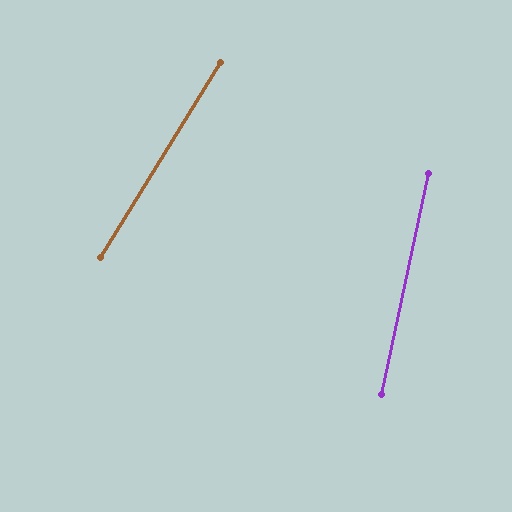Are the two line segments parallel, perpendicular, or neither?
Neither parallel nor perpendicular — they differ by about 20°.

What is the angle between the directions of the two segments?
Approximately 20 degrees.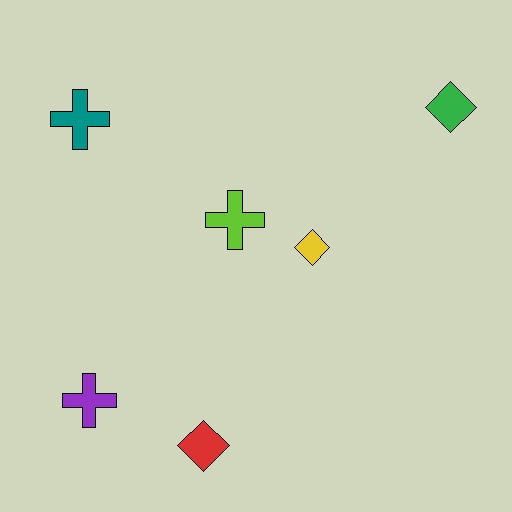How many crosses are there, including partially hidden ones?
There are 3 crosses.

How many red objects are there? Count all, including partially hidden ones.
There is 1 red object.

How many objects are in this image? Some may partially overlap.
There are 6 objects.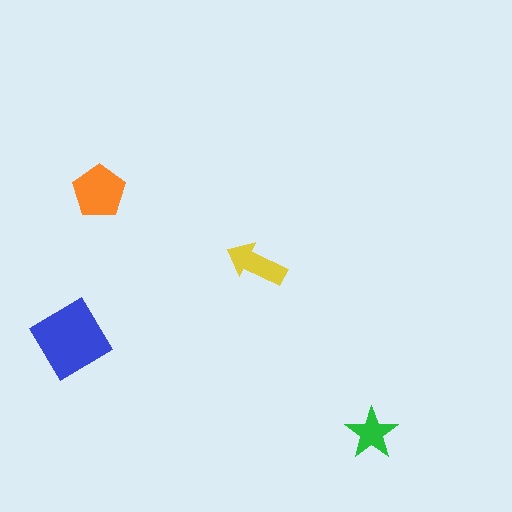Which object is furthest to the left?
The blue diamond is leftmost.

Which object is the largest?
The blue diamond.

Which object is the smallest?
The green star.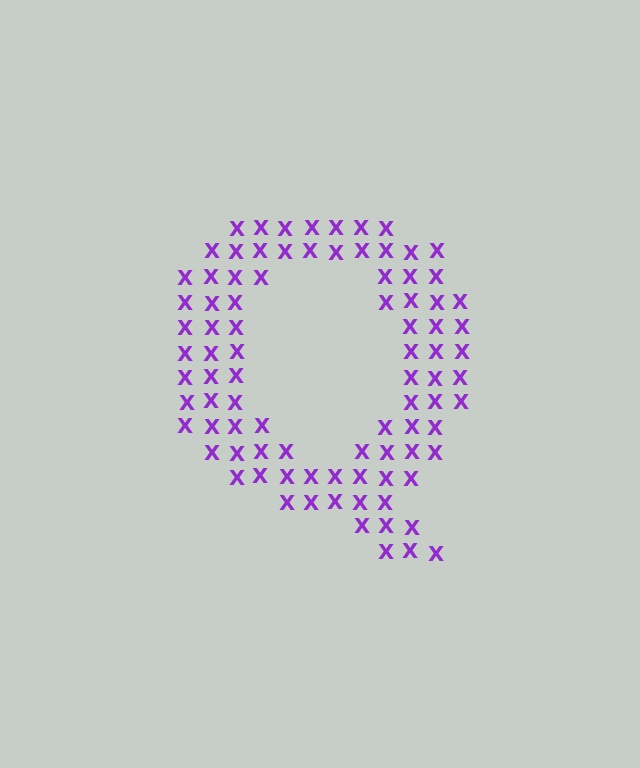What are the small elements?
The small elements are letter X's.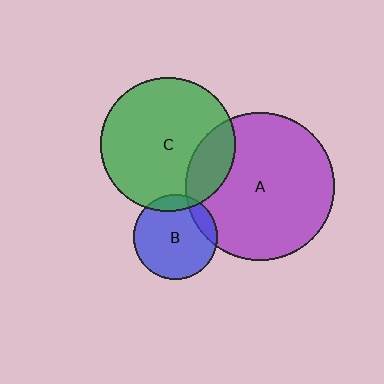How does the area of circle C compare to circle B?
Approximately 2.5 times.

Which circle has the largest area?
Circle A (purple).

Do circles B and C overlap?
Yes.